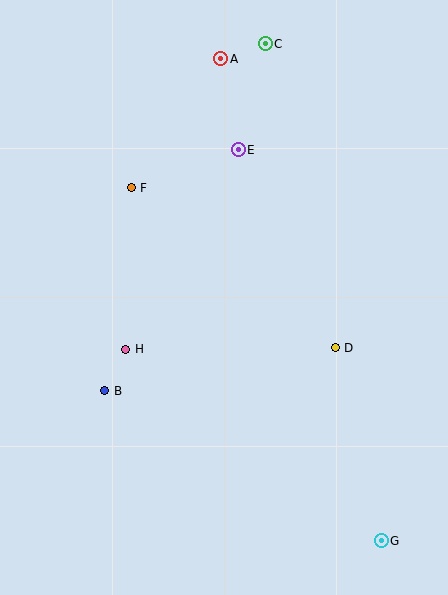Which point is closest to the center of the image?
Point H at (126, 349) is closest to the center.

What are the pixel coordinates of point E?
Point E is at (238, 150).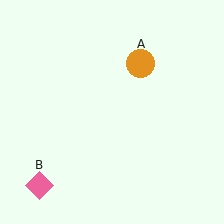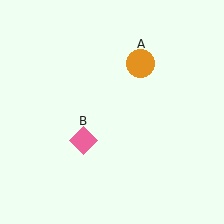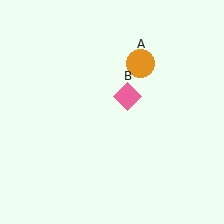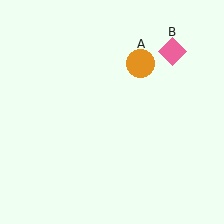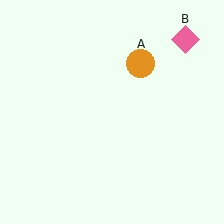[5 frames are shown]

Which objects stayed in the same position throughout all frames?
Orange circle (object A) remained stationary.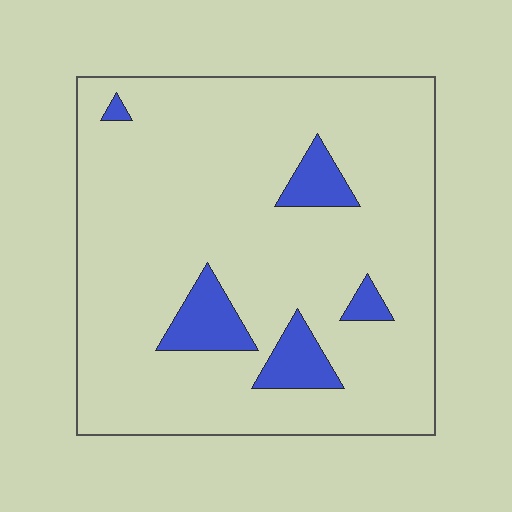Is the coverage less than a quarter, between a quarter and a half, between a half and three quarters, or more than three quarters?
Less than a quarter.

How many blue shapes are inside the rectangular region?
5.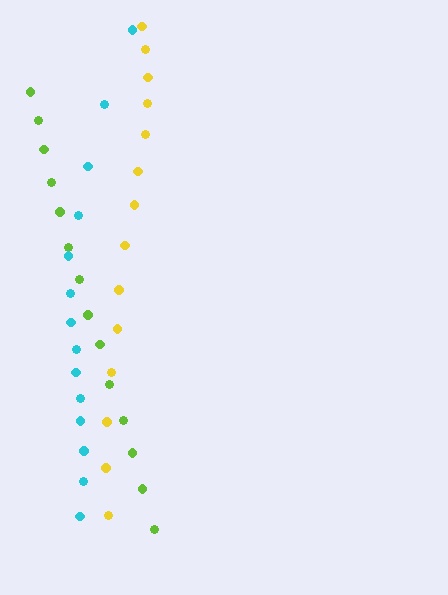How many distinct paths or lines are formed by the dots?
There are 3 distinct paths.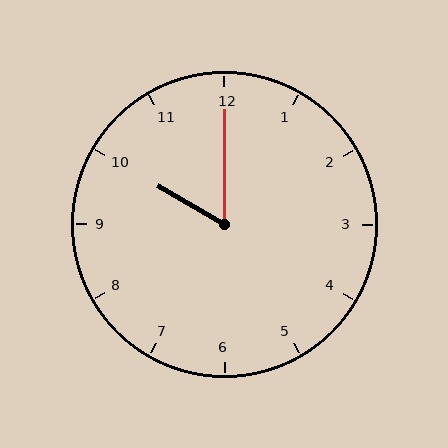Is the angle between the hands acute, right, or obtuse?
It is acute.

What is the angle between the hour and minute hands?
Approximately 60 degrees.